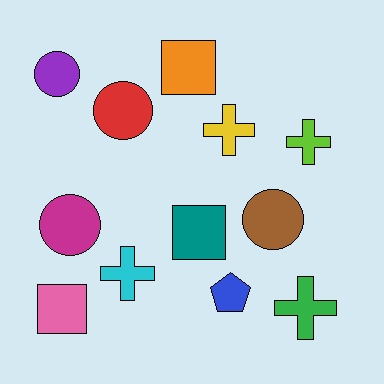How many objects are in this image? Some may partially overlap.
There are 12 objects.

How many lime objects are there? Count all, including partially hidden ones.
There is 1 lime object.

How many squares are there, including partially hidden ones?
There are 3 squares.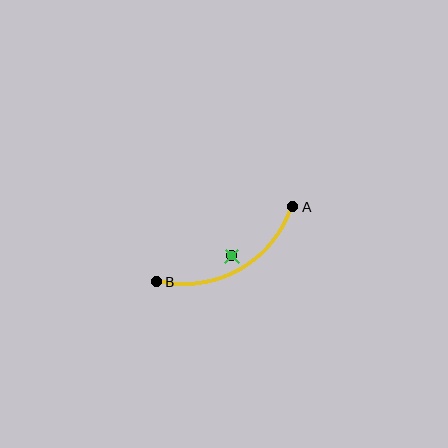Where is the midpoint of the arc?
The arc midpoint is the point on the curve farthest from the straight line joining A and B. It sits below that line.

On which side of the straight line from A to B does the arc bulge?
The arc bulges below the straight line connecting A and B.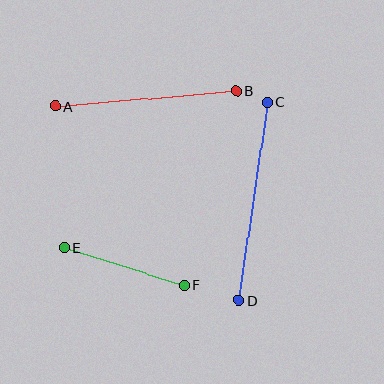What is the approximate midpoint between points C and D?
The midpoint is at approximately (253, 201) pixels.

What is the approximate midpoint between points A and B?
The midpoint is at approximately (146, 98) pixels.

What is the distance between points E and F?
The distance is approximately 126 pixels.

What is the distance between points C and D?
The distance is approximately 200 pixels.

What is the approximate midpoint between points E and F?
The midpoint is at approximately (125, 266) pixels.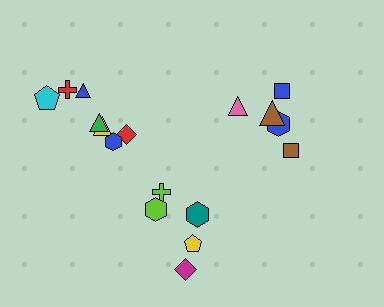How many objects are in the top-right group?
There are 5 objects.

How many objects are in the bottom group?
There are 5 objects.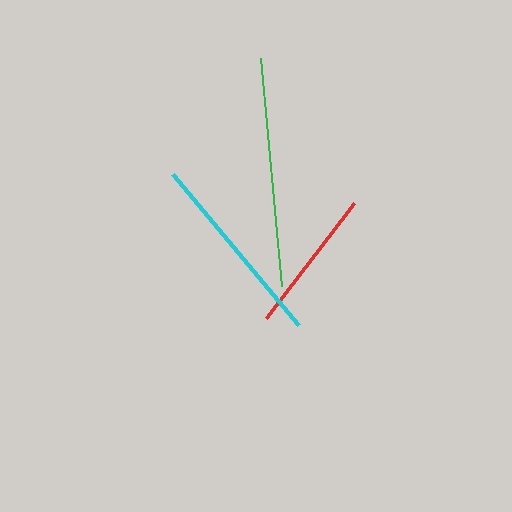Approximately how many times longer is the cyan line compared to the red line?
The cyan line is approximately 1.4 times the length of the red line.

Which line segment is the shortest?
The red line is the shortest at approximately 145 pixels.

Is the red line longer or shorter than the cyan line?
The cyan line is longer than the red line.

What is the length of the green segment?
The green segment is approximately 228 pixels long.